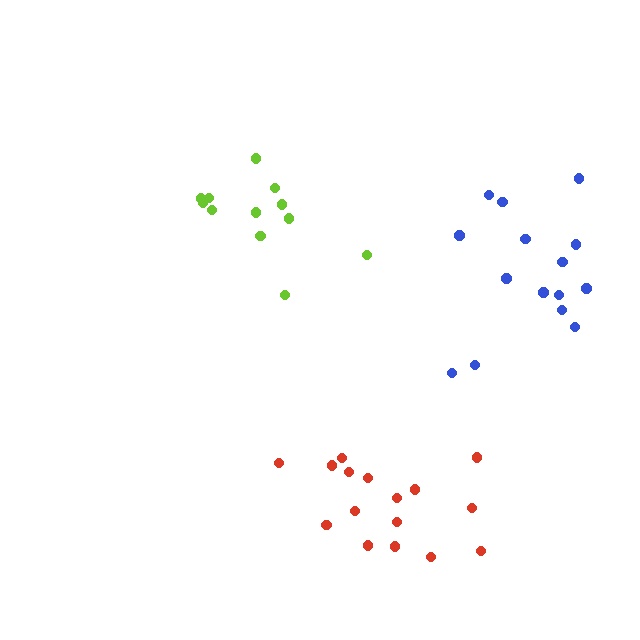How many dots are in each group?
Group 1: 12 dots, Group 2: 15 dots, Group 3: 16 dots (43 total).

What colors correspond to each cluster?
The clusters are colored: lime, blue, red.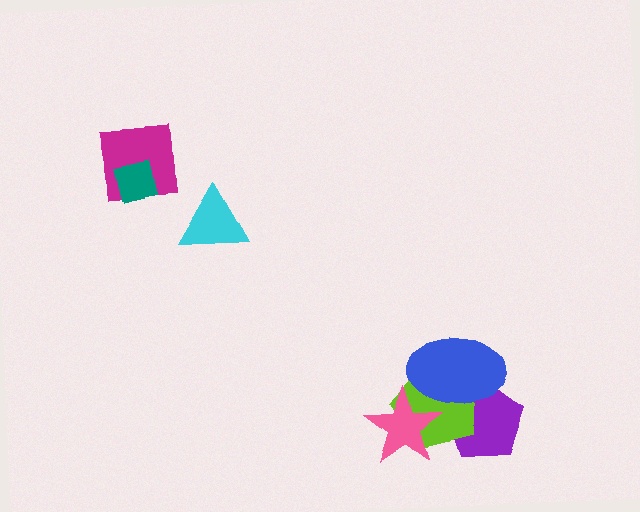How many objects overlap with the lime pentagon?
3 objects overlap with the lime pentagon.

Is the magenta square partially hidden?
Yes, it is partially covered by another shape.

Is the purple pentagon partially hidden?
Yes, it is partially covered by another shape.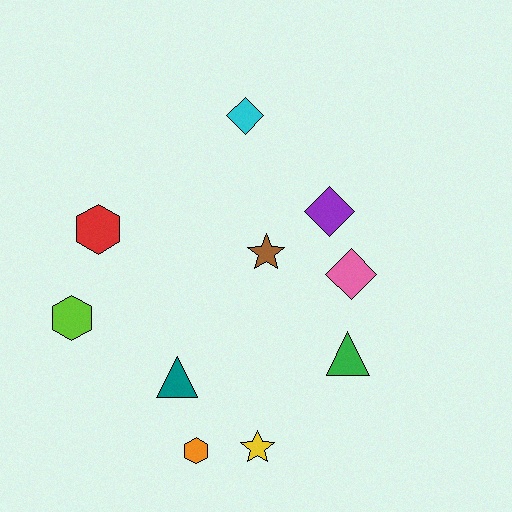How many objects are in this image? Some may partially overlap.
There are 10 objects.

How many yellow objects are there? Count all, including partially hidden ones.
There is 1 yellow object.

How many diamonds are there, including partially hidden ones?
There are 3 diamonds.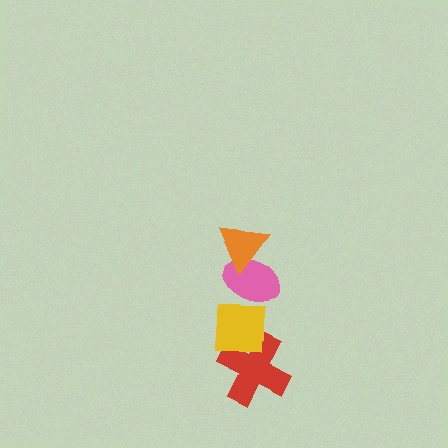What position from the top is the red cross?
The red cross is 4th from the top.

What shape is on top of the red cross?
The yellow square is on top of the red cross.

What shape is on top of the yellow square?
The pink ellipse is on top of the yellow square.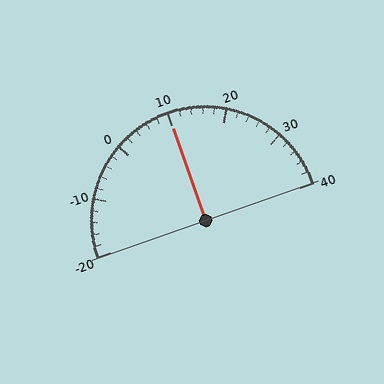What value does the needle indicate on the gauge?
The needle indicates approximately 10.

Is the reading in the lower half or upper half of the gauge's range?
The reading is in the upper half of the range (-20 to 40).